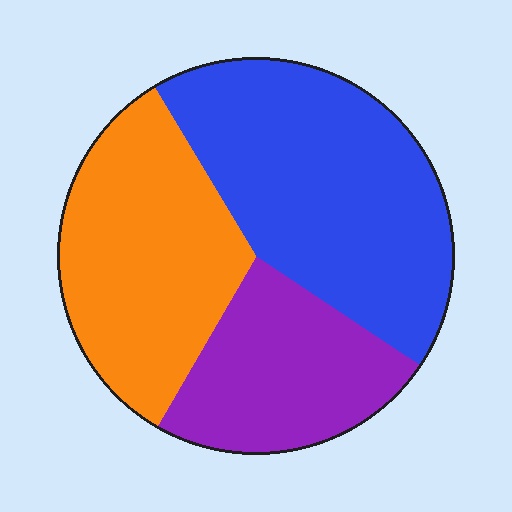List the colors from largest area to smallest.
From largest to smallest: blue, orange, purple.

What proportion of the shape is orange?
Orange covers about 35% of the shape.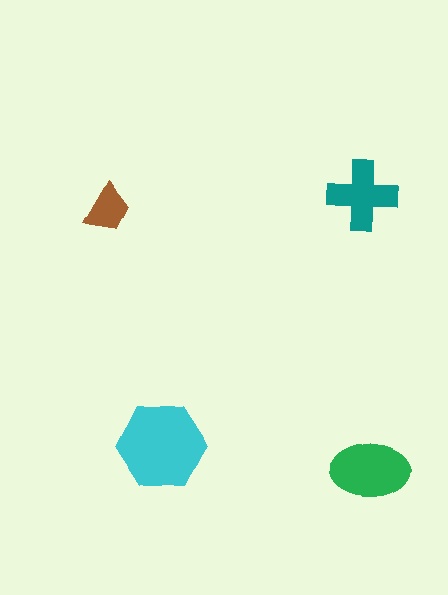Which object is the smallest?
The brown trapezoid.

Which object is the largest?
The cyan hexagon.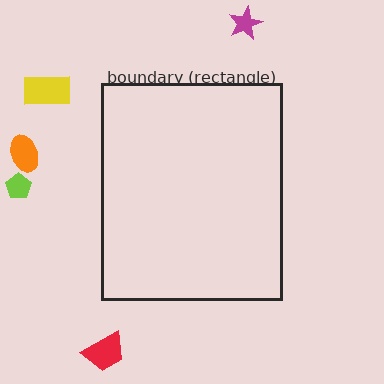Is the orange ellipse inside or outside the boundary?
Outside.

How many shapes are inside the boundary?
0 inside, 5 outside.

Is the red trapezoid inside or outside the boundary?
Outside.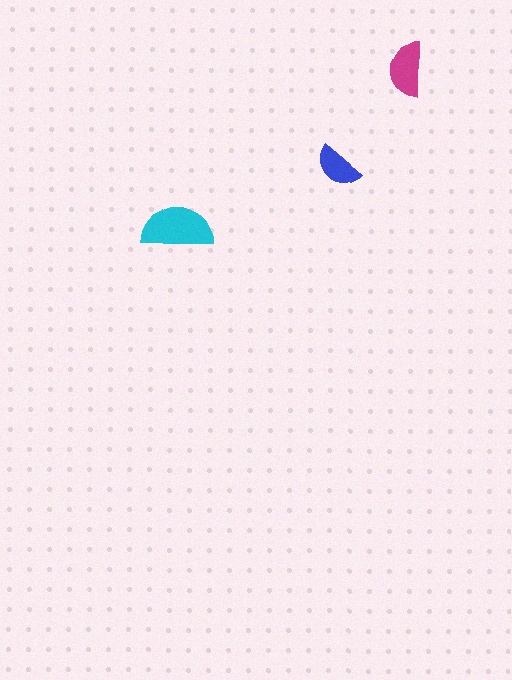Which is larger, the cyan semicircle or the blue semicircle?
The cyan one.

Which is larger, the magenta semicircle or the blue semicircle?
The magenta one.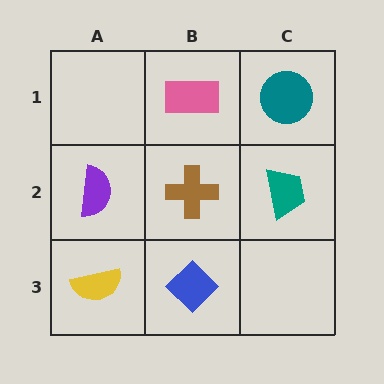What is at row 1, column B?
A pink rectangle.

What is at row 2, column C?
A teal trapezoid.